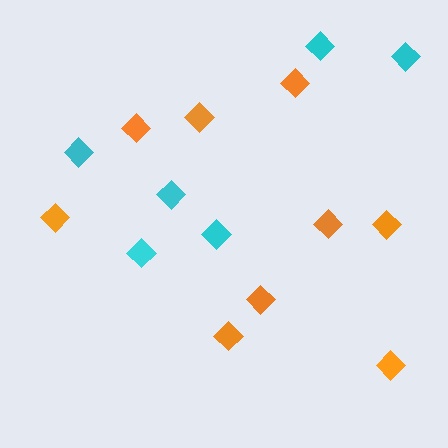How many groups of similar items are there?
There are 2 groups: one group of cyan diamonds (6) and one group of orange diamonds (9).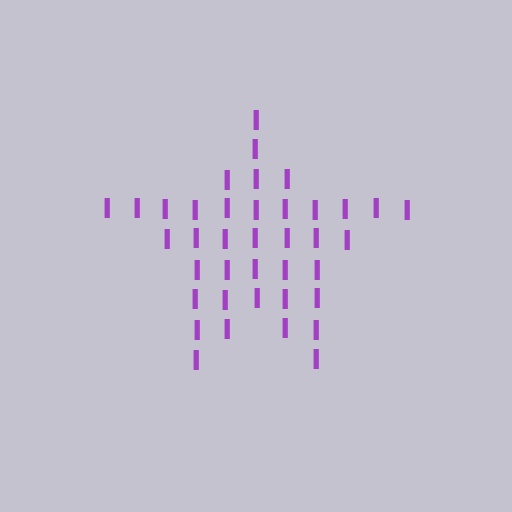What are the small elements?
The small elements are letter I's.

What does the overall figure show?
The overall figure shows a star.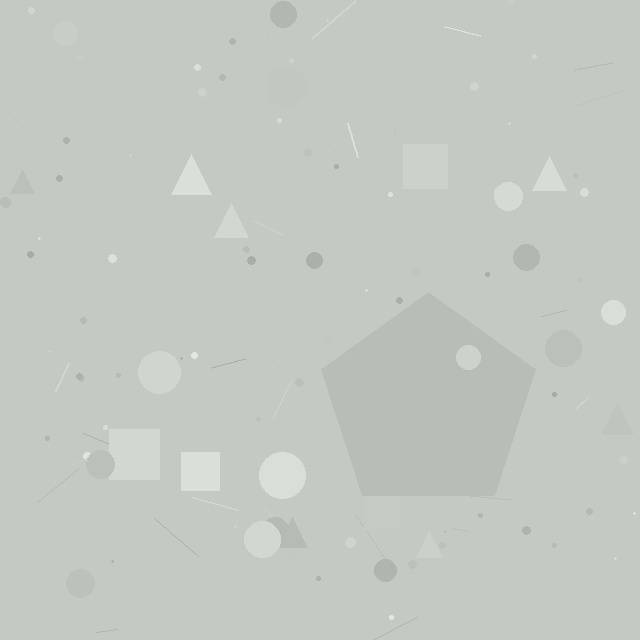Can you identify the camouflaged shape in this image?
The camouflaged shape is a pentagon.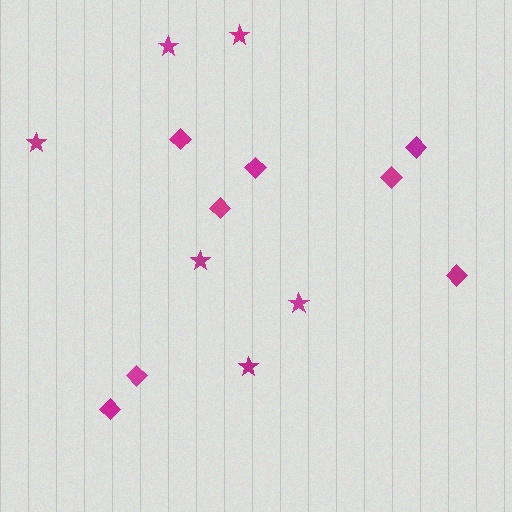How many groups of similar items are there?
There are 2 groups: one group of diamonds (8) and one group of stars (6).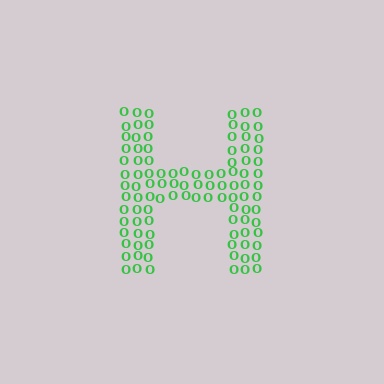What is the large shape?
The large shape is the letter H.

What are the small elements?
The small elements are letter O's.